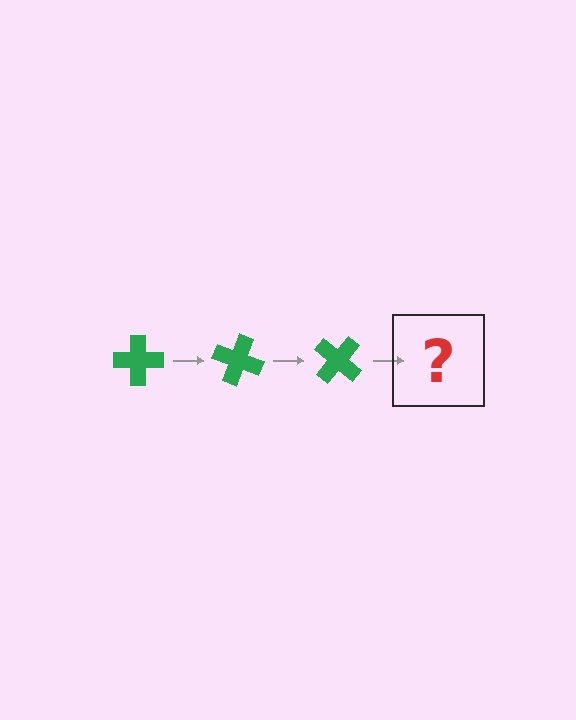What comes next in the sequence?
The next element should be a green cross rotated 60 degrees.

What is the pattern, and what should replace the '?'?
The pattern is that the cross rotates 20 degrees each step. The '?' should be a green cross rotated 60 degrees.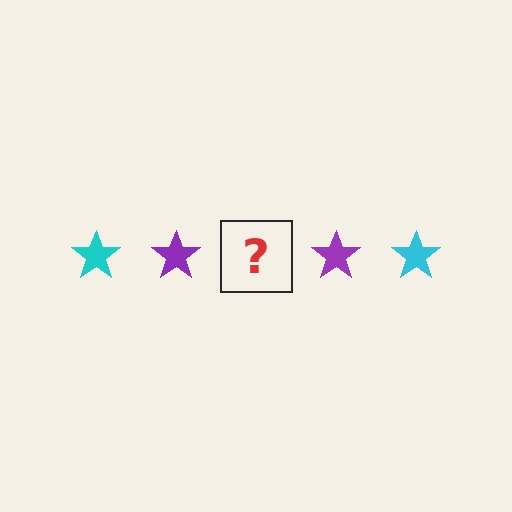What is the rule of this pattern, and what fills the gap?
The rule is that the pattern cycles through cyan, purple stars. The gap should be filled with a cyan star.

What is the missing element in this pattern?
The missing element is a cyan star.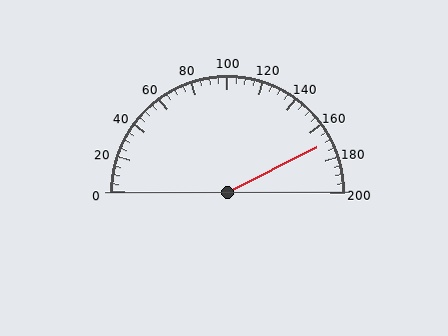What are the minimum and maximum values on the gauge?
The gauge ranges from 0 to 200.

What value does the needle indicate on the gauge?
The needle indicates approximately 170.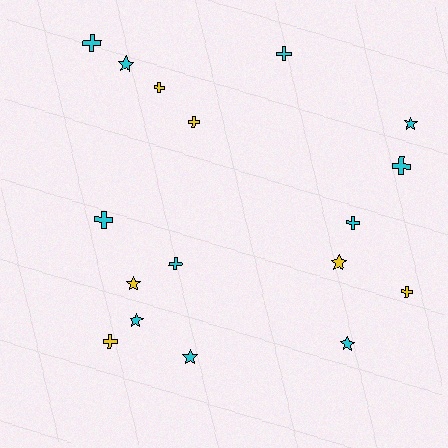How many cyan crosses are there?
There are 6 cyan crosses.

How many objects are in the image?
There are 17 objects.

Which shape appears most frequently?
Cross, with 10 objects.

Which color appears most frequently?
Cyan, with 11 objects.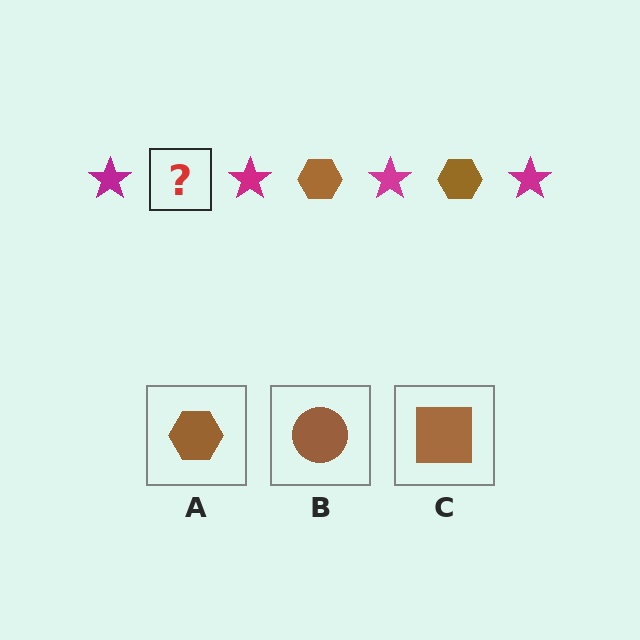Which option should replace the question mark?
Option A.